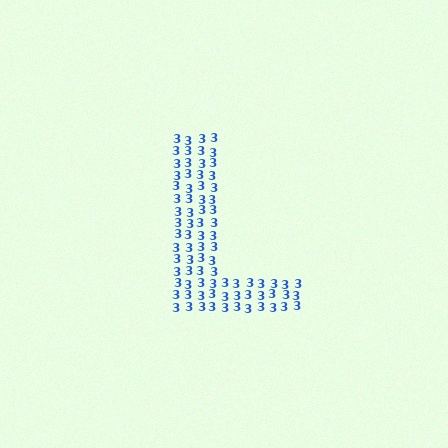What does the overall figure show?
The overall figure shows the letter L.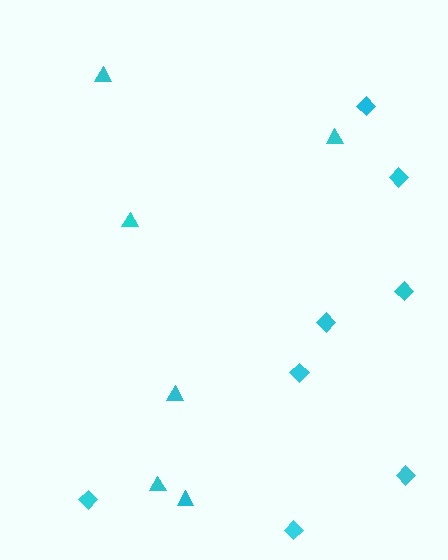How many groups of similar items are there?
There are 2 groups: one group of triangles (6) and one group of diamonds (8).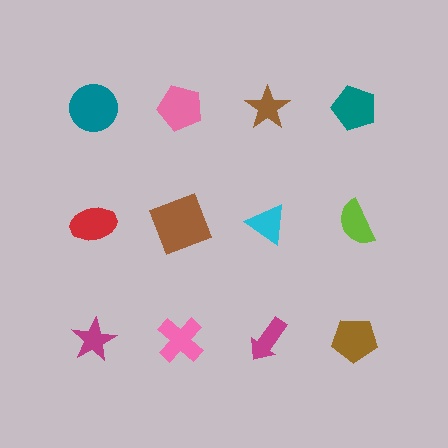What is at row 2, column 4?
A lime semicircle.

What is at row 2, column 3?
A cyan triangle.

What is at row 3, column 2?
A pink cross.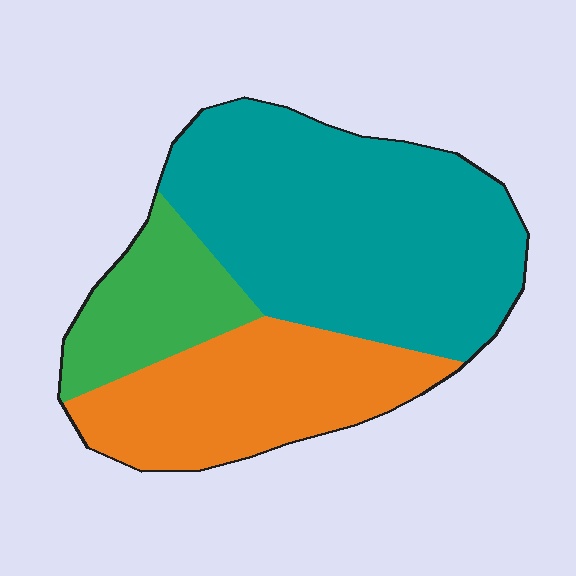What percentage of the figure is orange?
Orange covers 30% of the figure.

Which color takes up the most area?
Teal, at roughly 55%.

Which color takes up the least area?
Green, at roughly 15%.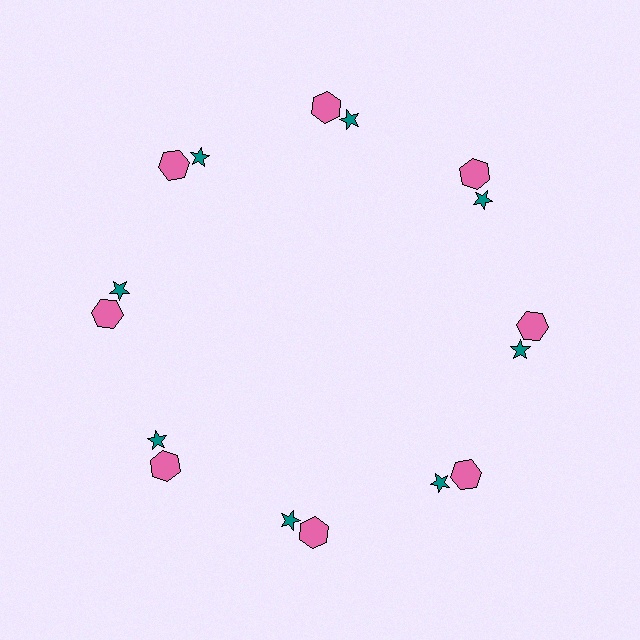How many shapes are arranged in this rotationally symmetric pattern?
There are 16 shapes, arranged in 8 groups of 2.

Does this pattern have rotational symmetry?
Yes, this pattern has 8-fold rotational symmetry. It looks the same after rotating 45 degrees around the center.